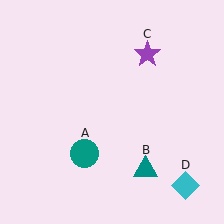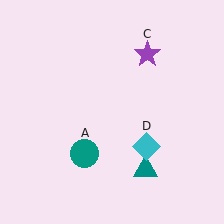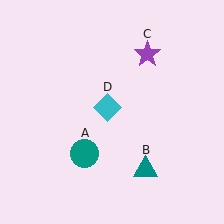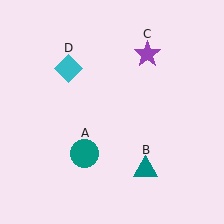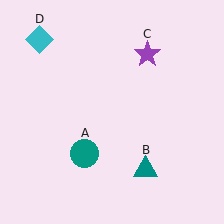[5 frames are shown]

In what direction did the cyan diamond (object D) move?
The cyan diamond (object D) moved up and to the left.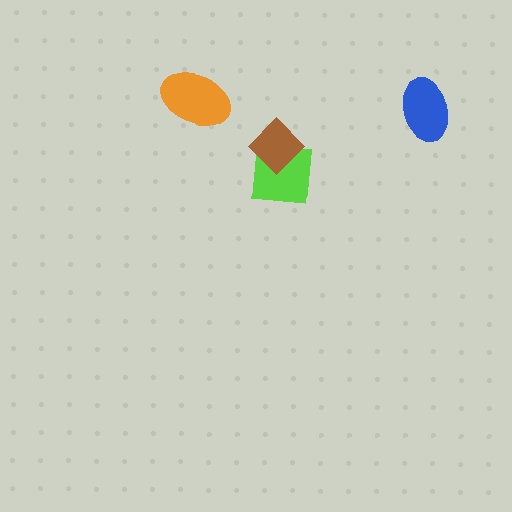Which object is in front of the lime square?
The brown diamond is in front of the lime square.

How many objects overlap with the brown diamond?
1 object overlaps with the brown diamond.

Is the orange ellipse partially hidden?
No, no other shape covers it.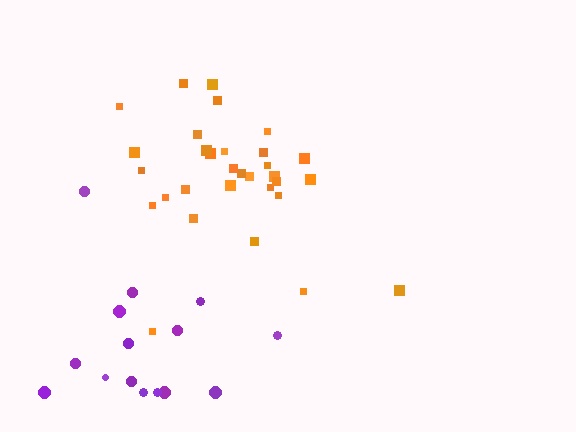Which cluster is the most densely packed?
Orange.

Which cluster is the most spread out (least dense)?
Purple.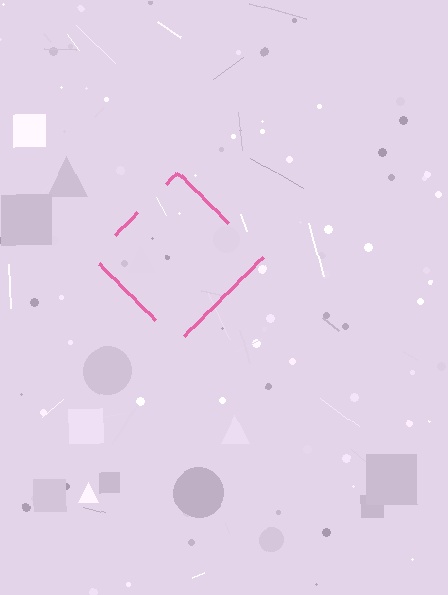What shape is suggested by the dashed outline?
The dashed outline suggests a diamond.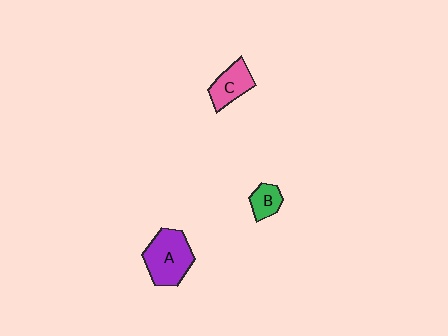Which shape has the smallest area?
Shape B (green).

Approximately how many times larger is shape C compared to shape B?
Approximately 1.5 times.